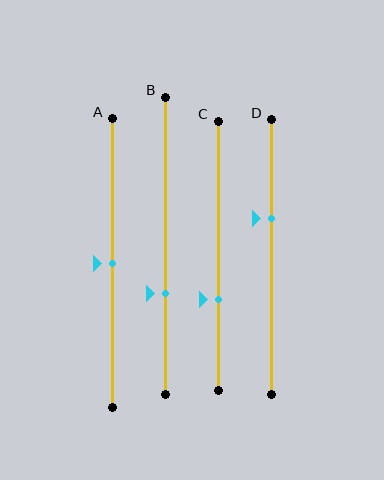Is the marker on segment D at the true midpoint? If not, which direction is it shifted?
No, the marker on segment D is shifted upward by about 14% of the segment length.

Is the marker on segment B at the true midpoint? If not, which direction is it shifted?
No, the marker on segment B is shifted downward by about 16% of the segment length.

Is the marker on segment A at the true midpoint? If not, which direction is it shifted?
Yes, the marker on segment A is at the true midpoint.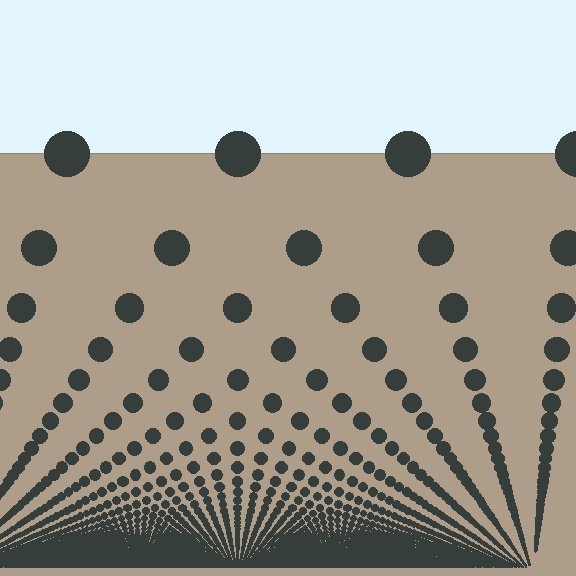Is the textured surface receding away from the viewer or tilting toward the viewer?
The surface appears to tilt toward the viewer. Texture elements get larger and sparser toward the top.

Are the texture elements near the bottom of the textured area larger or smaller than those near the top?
Smaller. The gradient is inverted — elements near the bottom are smaller and denser.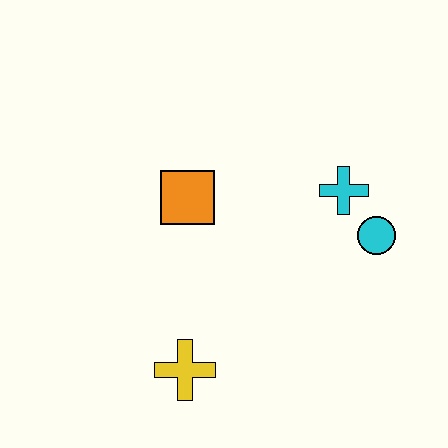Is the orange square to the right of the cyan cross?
No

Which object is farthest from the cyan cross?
The yellow cross is farthest from the cyan cross.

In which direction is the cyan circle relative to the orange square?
The cyan circle is to the right of the orange square.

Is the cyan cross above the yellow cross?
Yes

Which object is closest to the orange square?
The cyan cross is closest to the orange square.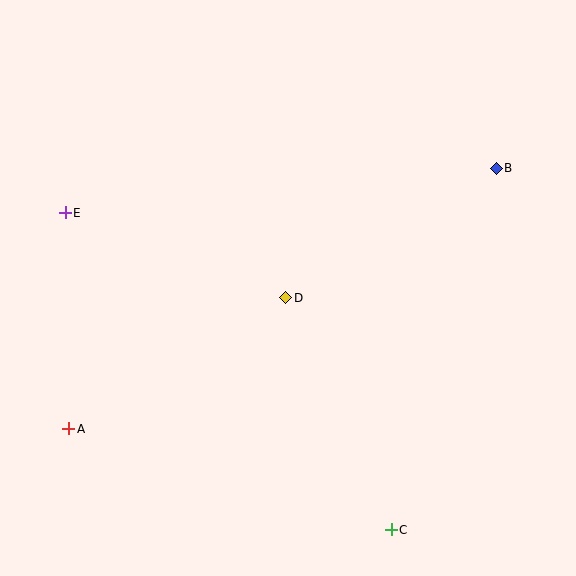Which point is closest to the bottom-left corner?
Point A is closest to the bottom-left corner.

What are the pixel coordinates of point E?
Point E is at (65, 213).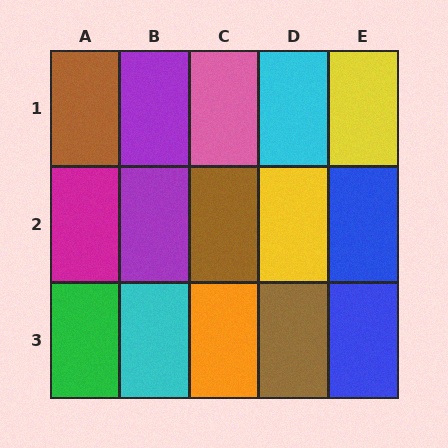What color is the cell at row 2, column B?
Purple.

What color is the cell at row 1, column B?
Purple.